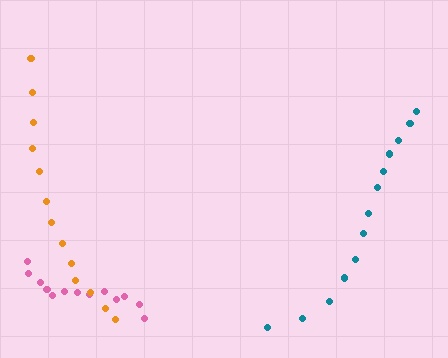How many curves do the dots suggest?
There are 3 distinct paths.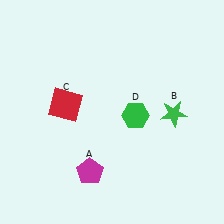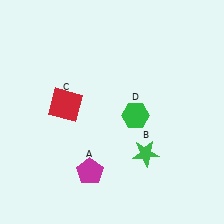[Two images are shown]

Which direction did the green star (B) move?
The green star (B) moved down.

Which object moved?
The green star (B) moved down.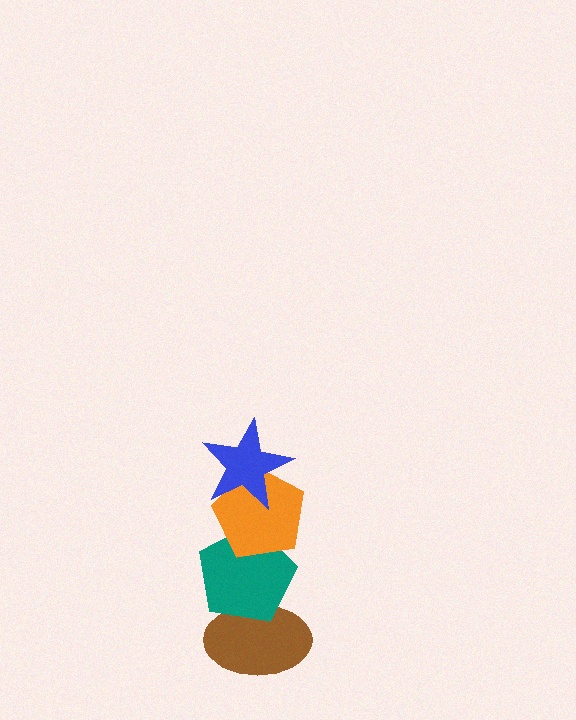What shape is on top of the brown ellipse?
The teal pentagon is on top of the brown ellipse.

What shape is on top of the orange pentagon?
The blue star is on top of the orange pentagon.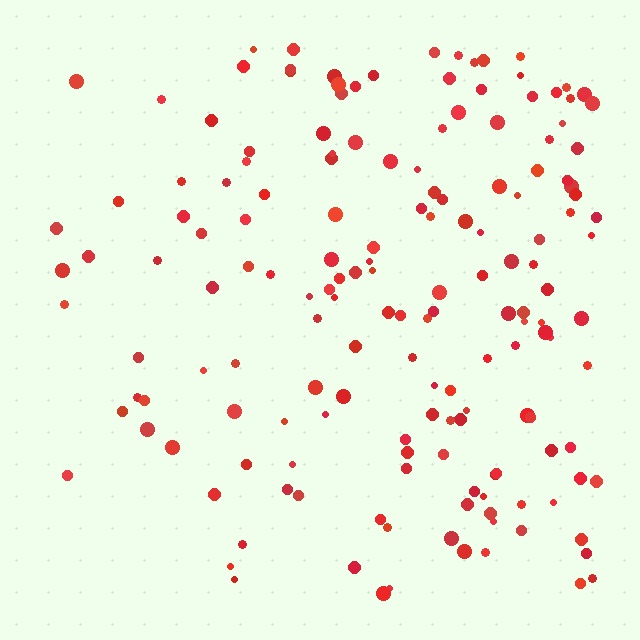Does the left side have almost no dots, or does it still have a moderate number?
Still a moderate number, just noticeably fewer than the right.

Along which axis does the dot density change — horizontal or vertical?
Horizontal.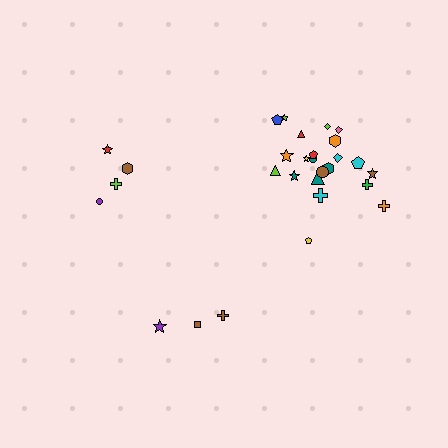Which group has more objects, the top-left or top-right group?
The top-right group.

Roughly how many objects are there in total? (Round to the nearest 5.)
Roughly 30 objects in total.